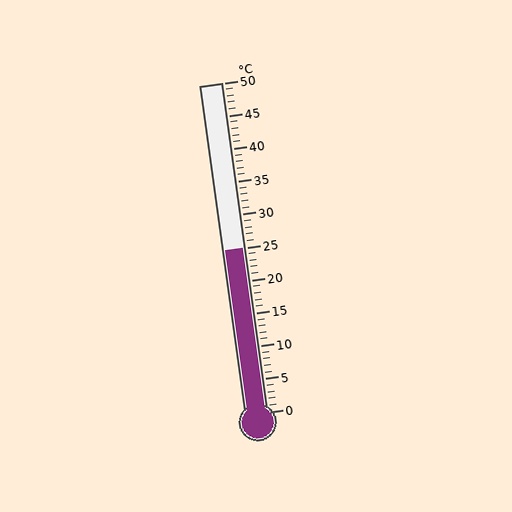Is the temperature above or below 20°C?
The temperature is above 20°C.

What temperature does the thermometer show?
The thermometer shows approximately 25°C.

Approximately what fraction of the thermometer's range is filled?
The thermometer is filled to approximately 50% of its range.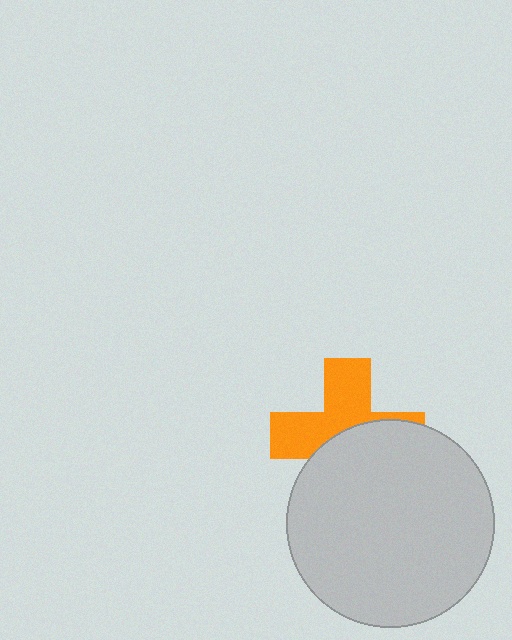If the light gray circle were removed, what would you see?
You would see the complete orange cross.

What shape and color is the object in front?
The object in front is a light gray circle.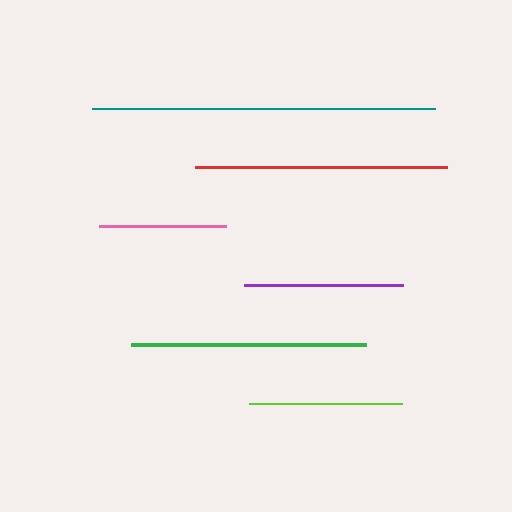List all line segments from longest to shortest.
From longest to shortest: teal, red, green, purple, lime, pink.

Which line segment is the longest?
The teal line is the longest at approximately 343 pixels.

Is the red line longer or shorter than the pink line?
The red line is longer than the pink line.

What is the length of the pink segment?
The pink segment is approximately 128 pixels long.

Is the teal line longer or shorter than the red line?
The teal line is longer than the red line.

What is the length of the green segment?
The green segment is approximately 235 pixels long.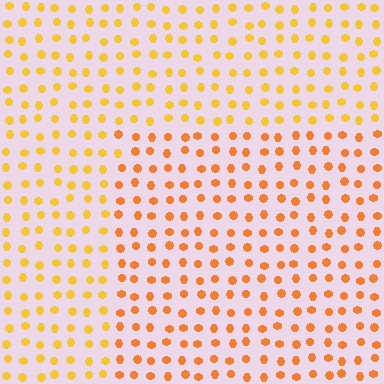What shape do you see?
I see a rectangle.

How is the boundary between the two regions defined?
The boundary is defined purely by a slight shift in hue (about 23 degrees). Spacing, size, and orientation are identical on both sides.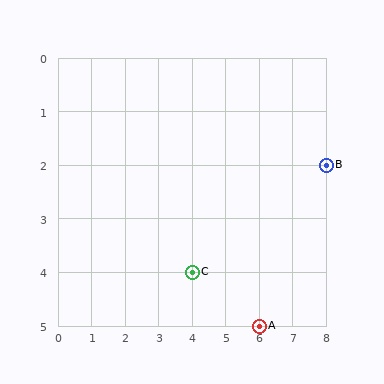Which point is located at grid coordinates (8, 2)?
Point B is at (8, 2).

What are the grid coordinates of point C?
Point C is at grid coordinates (4, 4).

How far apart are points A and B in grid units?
Points A and B are 2 columns and 3 rows apart (about 3.6 grid units diagonally).